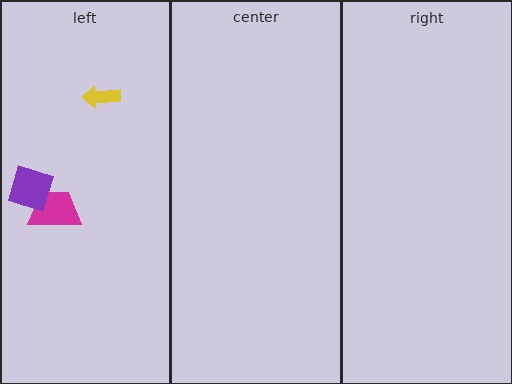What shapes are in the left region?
The yellow arrow, the magenta trapezoid, the purple diamond.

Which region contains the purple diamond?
The left region.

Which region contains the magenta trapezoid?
The left region.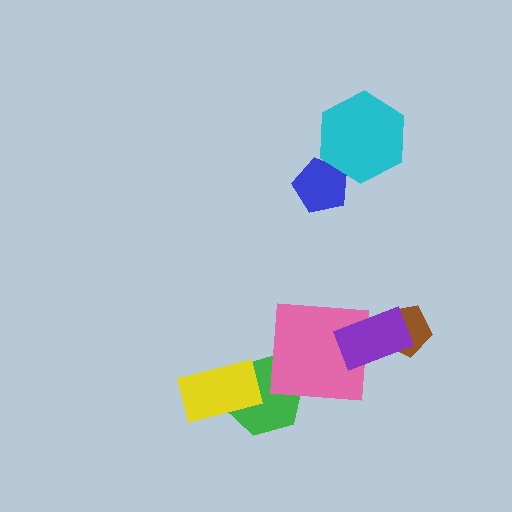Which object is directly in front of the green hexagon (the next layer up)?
The yellow rectangle is directly in front of the green hexagon.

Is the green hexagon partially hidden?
Yes, it is partially covered by another shape.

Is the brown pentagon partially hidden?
Yes, it is partially covered by another shape.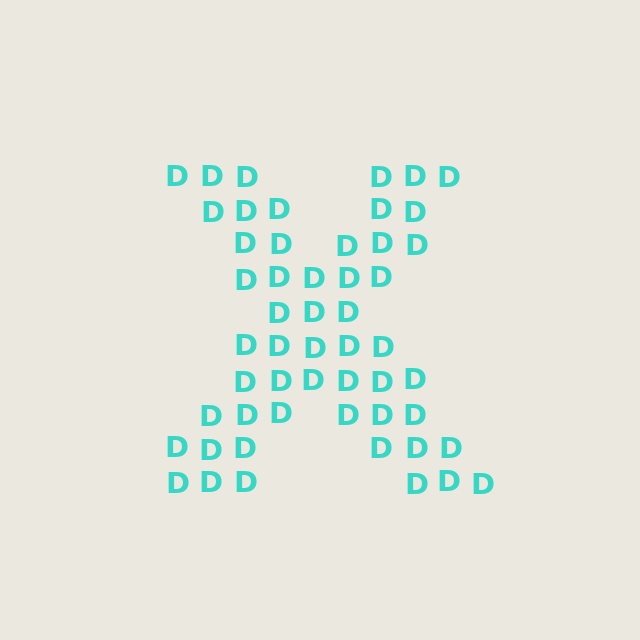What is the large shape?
The large shape is the letter X.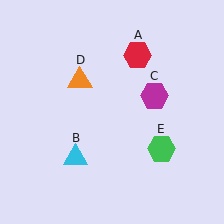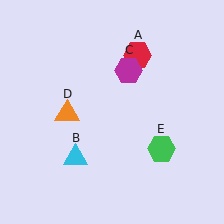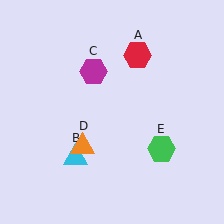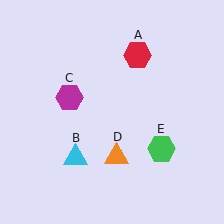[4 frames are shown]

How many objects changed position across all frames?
2 objects changed position: magenta hexagon (object C), orange triangle (object D).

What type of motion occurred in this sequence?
The magenta hexagon (object C), orange triangle (object D) rotated counterclockwise around the center of the scene.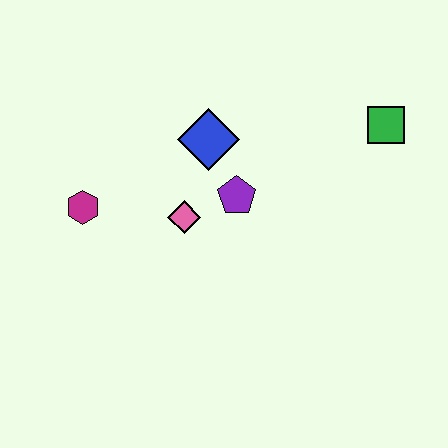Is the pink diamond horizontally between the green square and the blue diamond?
No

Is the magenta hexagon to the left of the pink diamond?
Yes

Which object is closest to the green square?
The purple pentagon is closest to the green square.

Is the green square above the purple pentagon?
Yes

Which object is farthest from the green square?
The magenta hexagon is farthest from the green square.